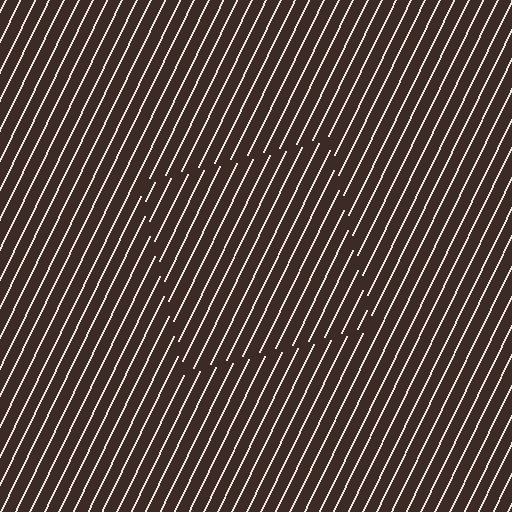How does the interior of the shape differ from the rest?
The interior of the shape contains the same grating, shifted by half a period — the contour is defined by the phase discontinuity where line-ends from the inner and outer gratings abut.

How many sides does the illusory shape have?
4 sides — the line-ends trace a square.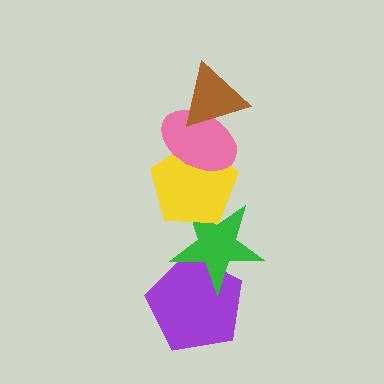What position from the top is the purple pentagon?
The purple pentagon is 5th from the top.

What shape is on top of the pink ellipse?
The brown triangle is on top of the pink ellipse.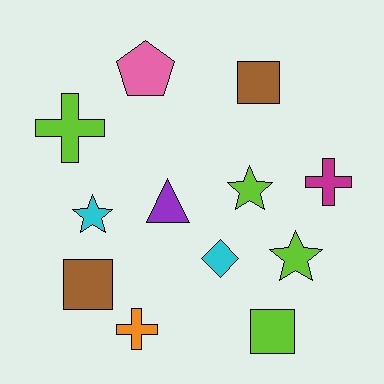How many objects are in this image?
There are 12 objects.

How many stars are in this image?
There are 3 stars.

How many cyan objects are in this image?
There are 2 cyan objects.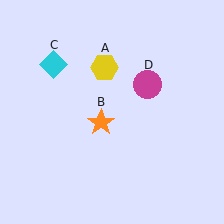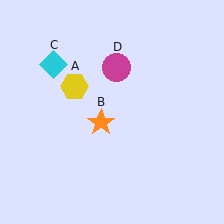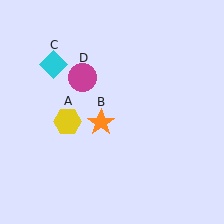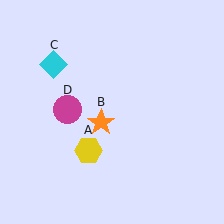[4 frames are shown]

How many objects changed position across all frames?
2 objects changed position: yellow hexagon (object A), magenta circle (object D).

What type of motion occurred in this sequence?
The yellow hexagon (object A), magenta circle (object D) rotated counterclockwise around the center of the scene.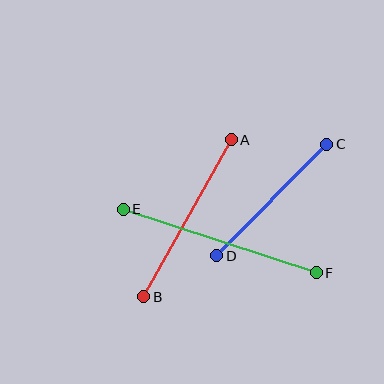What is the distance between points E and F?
The distance is approximately 203 pixels.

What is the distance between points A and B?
The distance is approximately 179 pixels.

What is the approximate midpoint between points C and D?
The midpoint is at approximately (272, 200) pixels.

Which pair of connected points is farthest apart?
Points E and F are farthest apart.